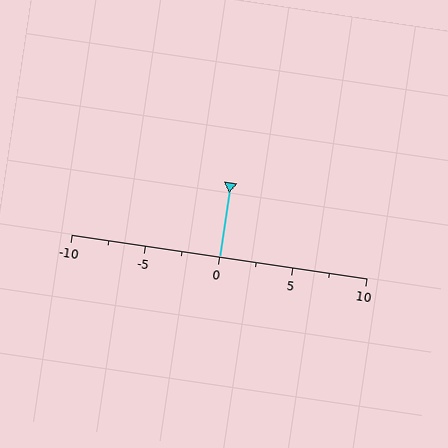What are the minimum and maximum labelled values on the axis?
The axis runs from -10 to 10.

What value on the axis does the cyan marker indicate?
The marker indicates approximately 0.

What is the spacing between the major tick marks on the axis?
The major ticks are spaced 5 apart.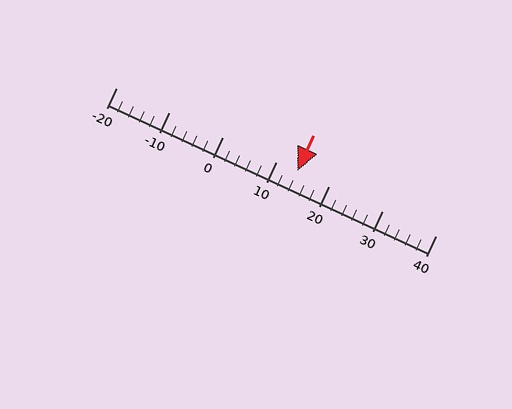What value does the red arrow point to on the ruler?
The red arrow points to approximately 14.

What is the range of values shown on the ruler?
The ruler shows values from -20 to 40.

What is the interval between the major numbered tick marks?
The major tick marks are spaced 10 units apart.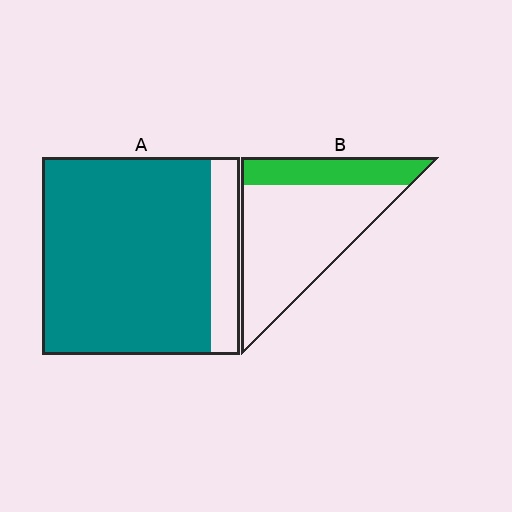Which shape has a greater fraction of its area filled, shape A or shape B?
Shape A.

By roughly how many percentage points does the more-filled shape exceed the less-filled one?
By roughly 60 percentage points (A over B).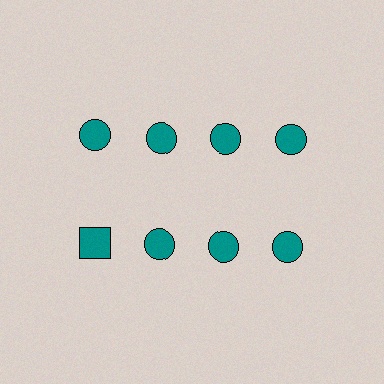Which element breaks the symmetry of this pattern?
The teal square in the second row, leftmost column breaks the symmetry. All other shapes are teal circles.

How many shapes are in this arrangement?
There are 8 shapes arranged in a grid pattern.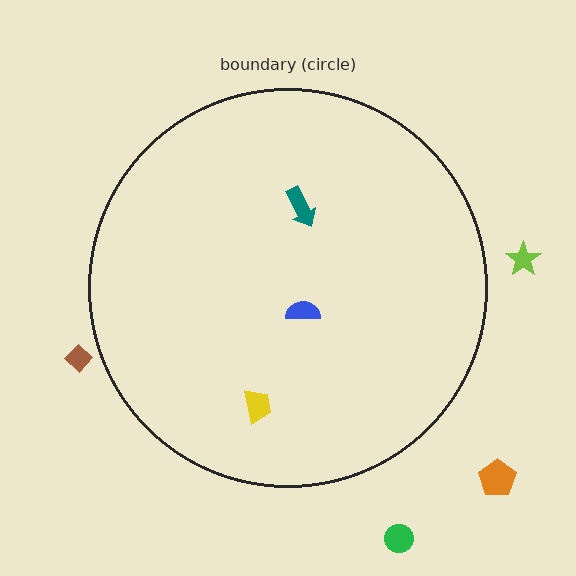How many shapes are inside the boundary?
3 inside, 4 outside.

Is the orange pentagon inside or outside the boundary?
Outside.